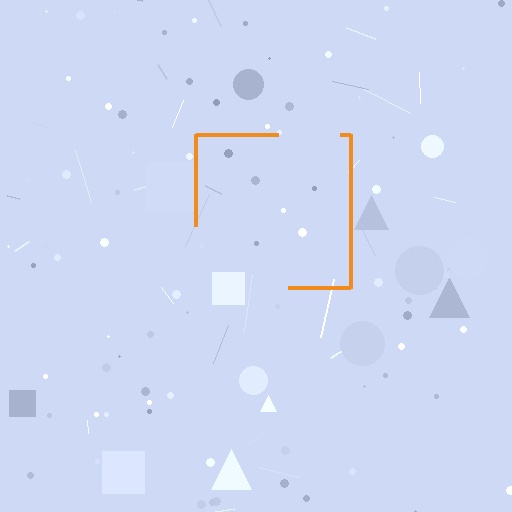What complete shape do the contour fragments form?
The contour fragments form a square.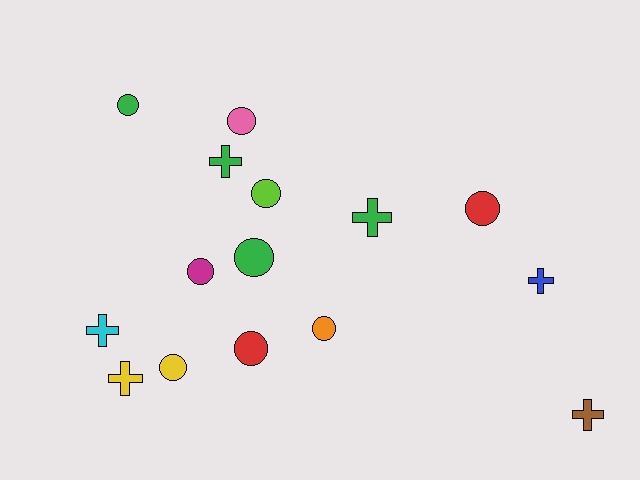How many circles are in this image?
There are 9 circles.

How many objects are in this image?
There are 15 objects.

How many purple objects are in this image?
There are no purple objects.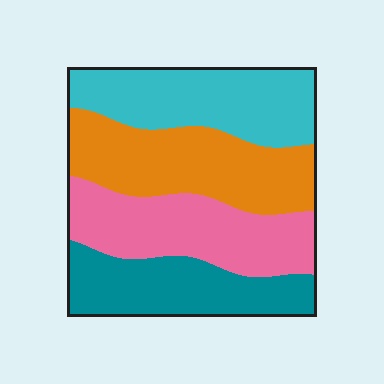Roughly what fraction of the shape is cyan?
Cyan covers 25% of the shape.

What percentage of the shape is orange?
Orange covers roughly 25% of the shape.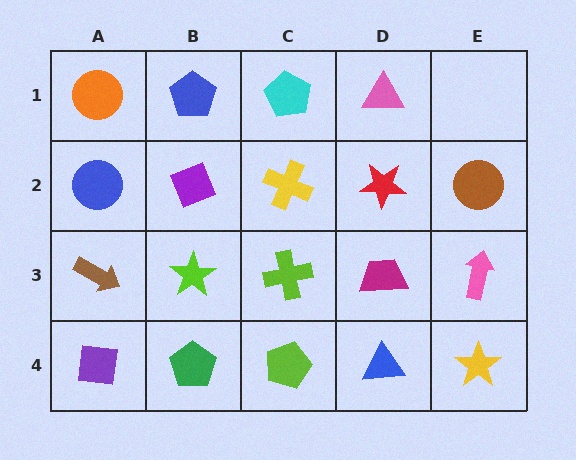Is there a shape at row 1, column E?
No, that cell is empty.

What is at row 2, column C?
A yellow cross.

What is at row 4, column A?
A purple square.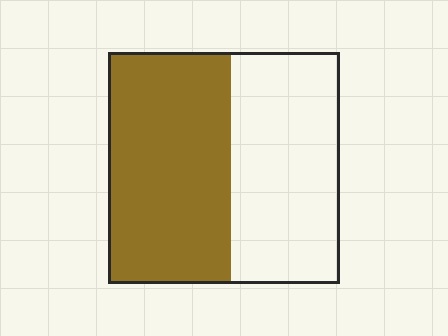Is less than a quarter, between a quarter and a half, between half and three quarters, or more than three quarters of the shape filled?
Between half and three quarters.